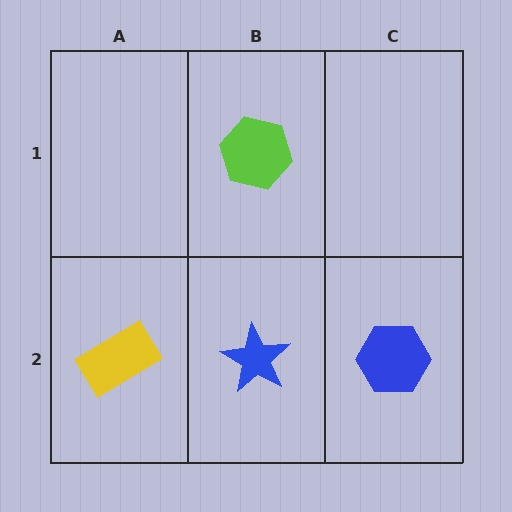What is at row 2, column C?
A blue hexagon.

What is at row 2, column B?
A blue star.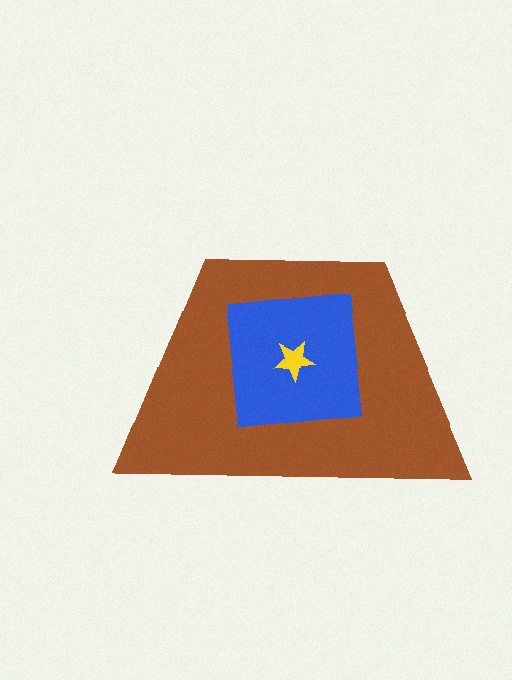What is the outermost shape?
The brown trapezoid.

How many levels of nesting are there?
3.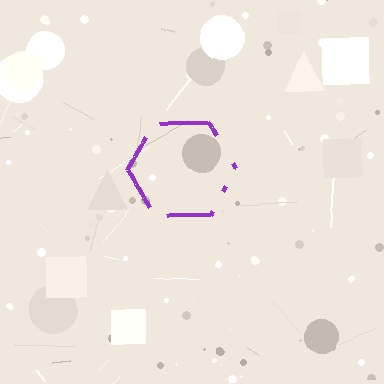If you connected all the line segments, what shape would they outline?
They would outline a hexagon.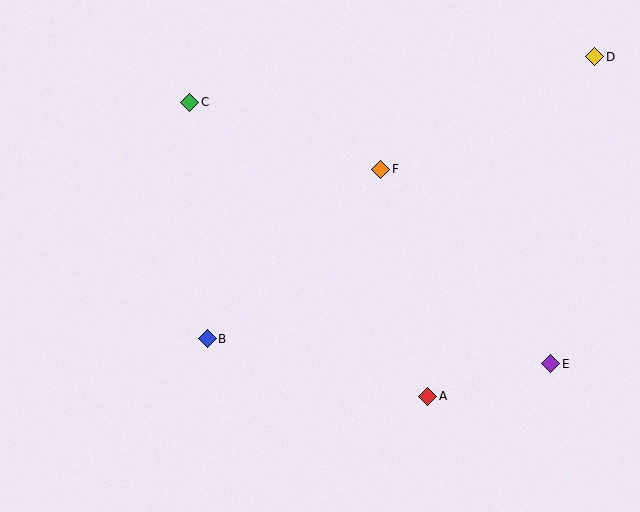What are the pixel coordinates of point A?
Point A is at (428, 396).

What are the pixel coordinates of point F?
Point F is at (381, 169).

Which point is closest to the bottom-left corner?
Point B is closest to the bottom-left corner.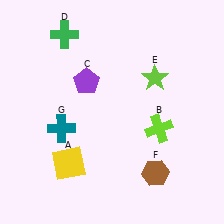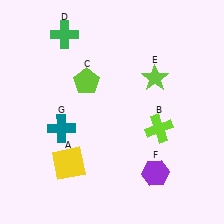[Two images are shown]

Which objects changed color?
C changed from purple to lime. F changed from brown to purple.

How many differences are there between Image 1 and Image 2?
There are 2 differences between the two images.